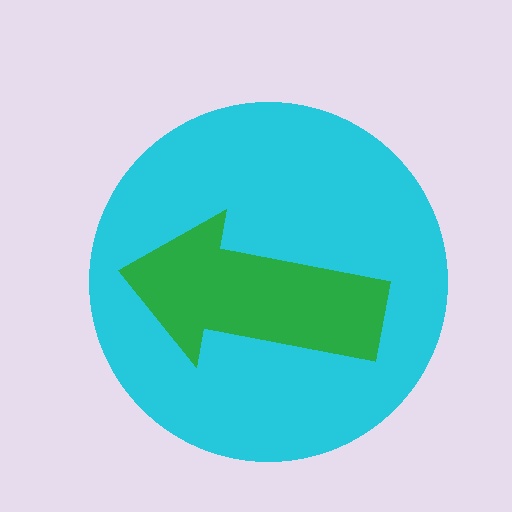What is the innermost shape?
The green arrow.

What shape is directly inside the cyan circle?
The green arrow.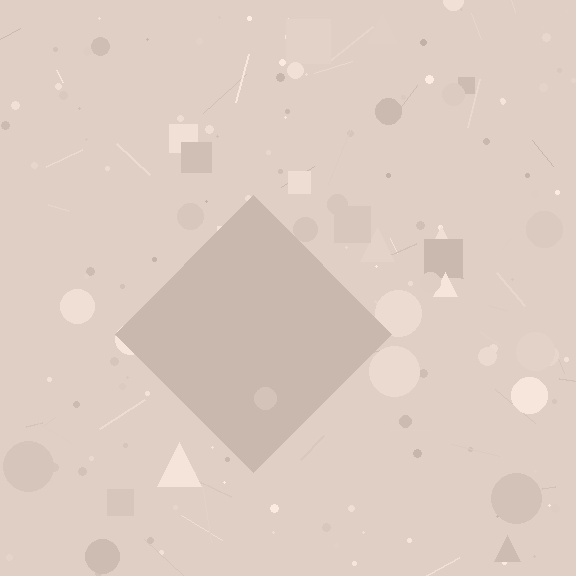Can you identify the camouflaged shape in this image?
The camouflaged shape is a diamond.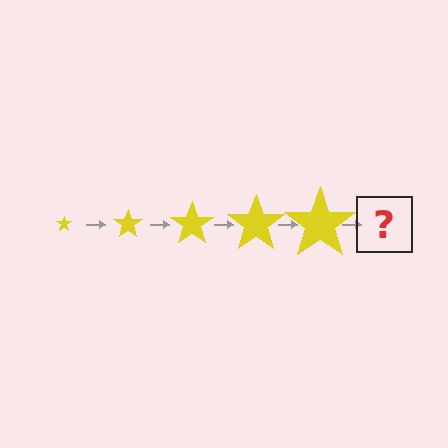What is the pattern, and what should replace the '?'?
The pattern is that the star gets progressively larger each step. The '?' should be a yellow star, larger than the previous one.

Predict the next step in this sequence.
The next step is a yellow star, larger than the previous one.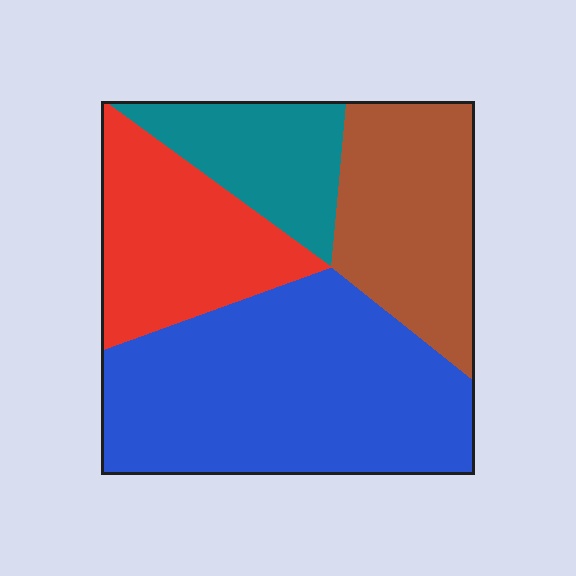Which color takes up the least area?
Teal, at roughly 15%.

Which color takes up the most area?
Blue, at roughly 45%.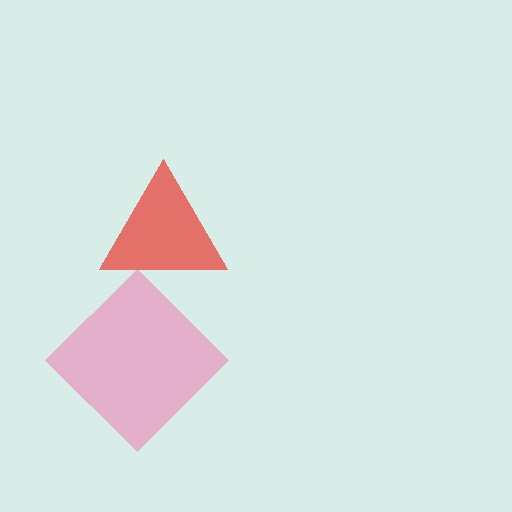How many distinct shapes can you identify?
There are 2 distinct shapes: a pink diamond, a red triangle.